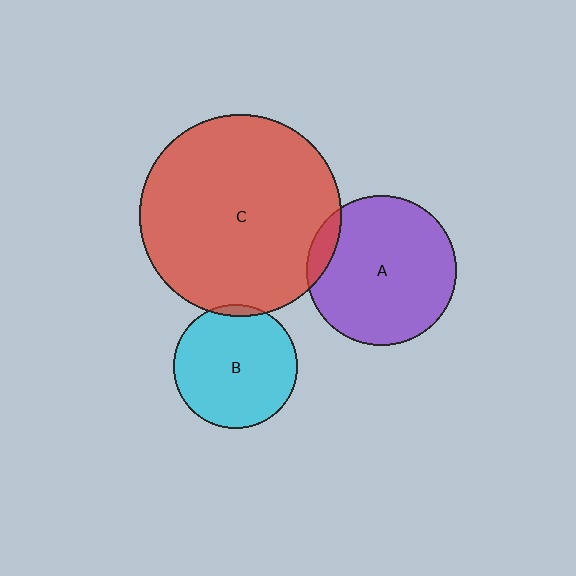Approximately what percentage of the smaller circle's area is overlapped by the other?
Approximately 10%.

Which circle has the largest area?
Circle C (red).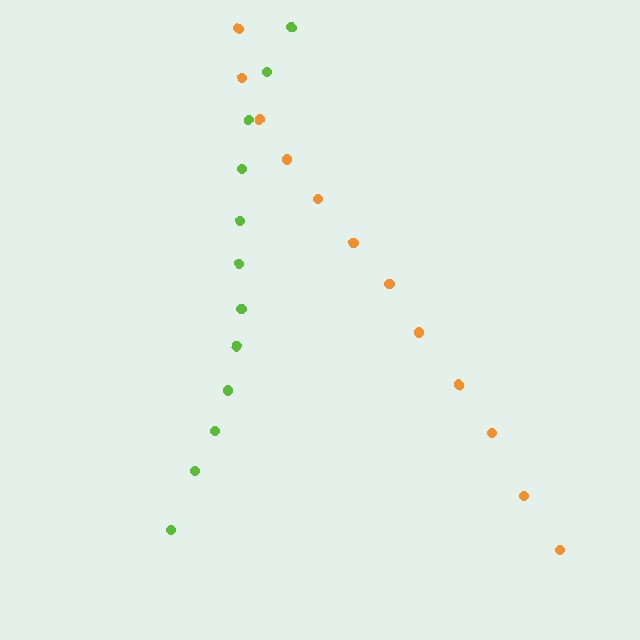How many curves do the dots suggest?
There are 2 distinct paths.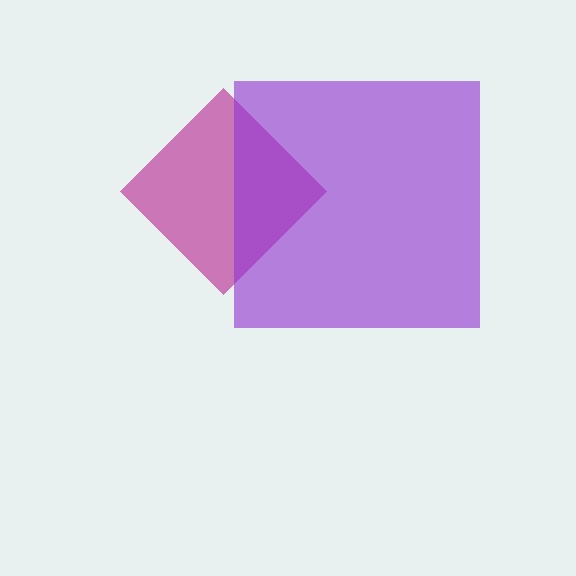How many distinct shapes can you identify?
There are 2 distinct shapes: a magenta diamond, a purple square.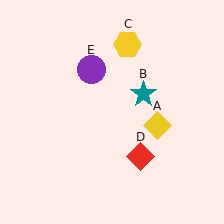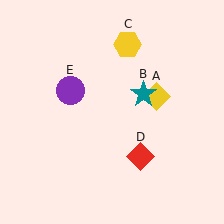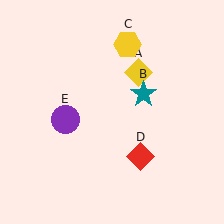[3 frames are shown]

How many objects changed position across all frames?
2 objects changed position: yellow diamond (object A), purple circle (object E).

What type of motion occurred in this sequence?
The yellow diamond (object A), purple circle (object E) rotated counterclockwise around the center of the scene.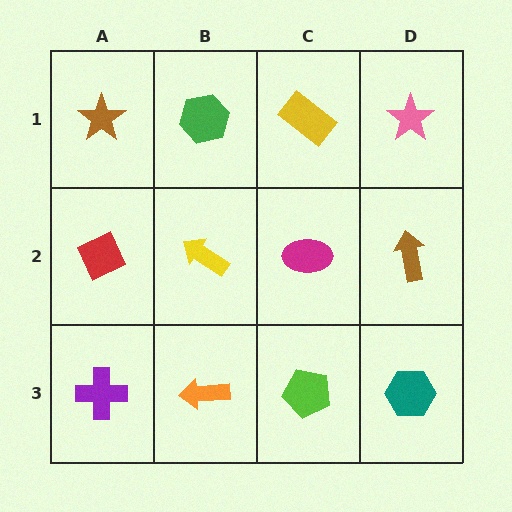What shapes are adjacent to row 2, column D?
A pink star (row 1, column D), a teal hexagon (row 3, column D), a magenta ellipse (row 2, column C).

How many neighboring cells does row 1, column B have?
3.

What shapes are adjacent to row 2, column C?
A yellow rectangle (row 1, column C), a lime pentagon (row 3, column C), a yellow arrow (row 2, column B), a brown arrow (row 2, column D).